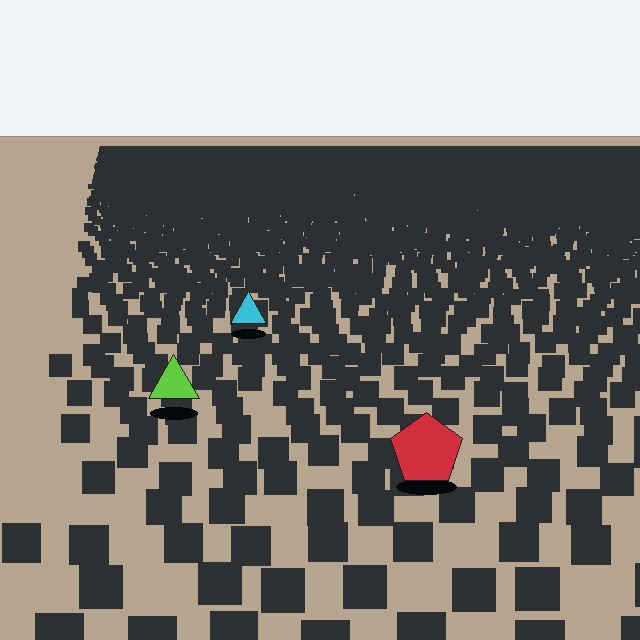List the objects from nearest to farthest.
From nearest to farthest: the red pentagon, the lime triangle, the cyan triangle.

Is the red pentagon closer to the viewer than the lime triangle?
Yes. The red pentagon is closer — you can tell from the texture gradient: the ground texture is coarser near it.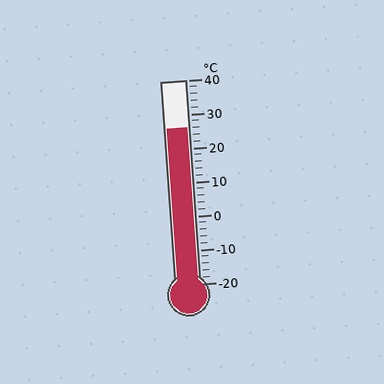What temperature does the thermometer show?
The thermometer shows approximately 26°C.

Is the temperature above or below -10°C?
The temperature is above -10°C.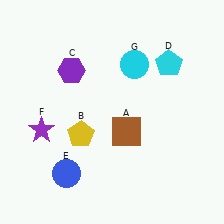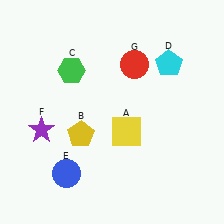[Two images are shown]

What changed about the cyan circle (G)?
In Image 1, G is cyan. In Image 2, it changed to red.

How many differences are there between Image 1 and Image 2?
There are 3 differences between the two images.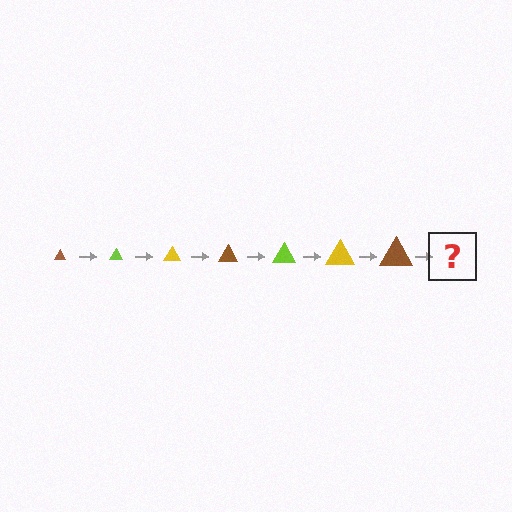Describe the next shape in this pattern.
It should be a lime triangle, larger than the previous one.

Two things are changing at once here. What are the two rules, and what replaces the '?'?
The two rules are that the triangle grows larger each step and the color cycles through brown, lime, and yellow. The '?' should be a lime triangle, larger than the previous one.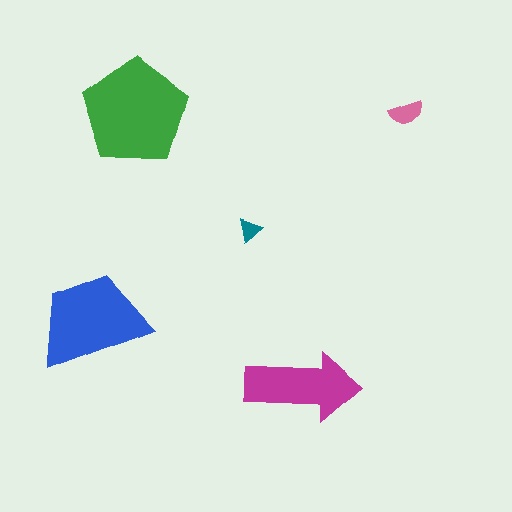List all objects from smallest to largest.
The teal triangle, the pink semicircle, the magenta arrow, the blue trapezoid, the green pentagon.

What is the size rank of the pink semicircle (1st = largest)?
4th.